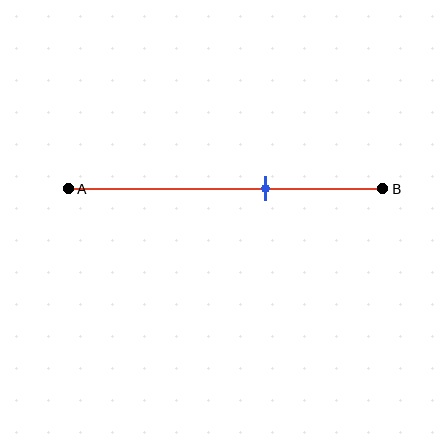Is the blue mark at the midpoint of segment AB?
No, the mark is at about 65% from A, not at the 50% midpoint.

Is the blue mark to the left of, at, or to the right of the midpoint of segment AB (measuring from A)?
The blue mark is to the right of the midpoint of segment AB.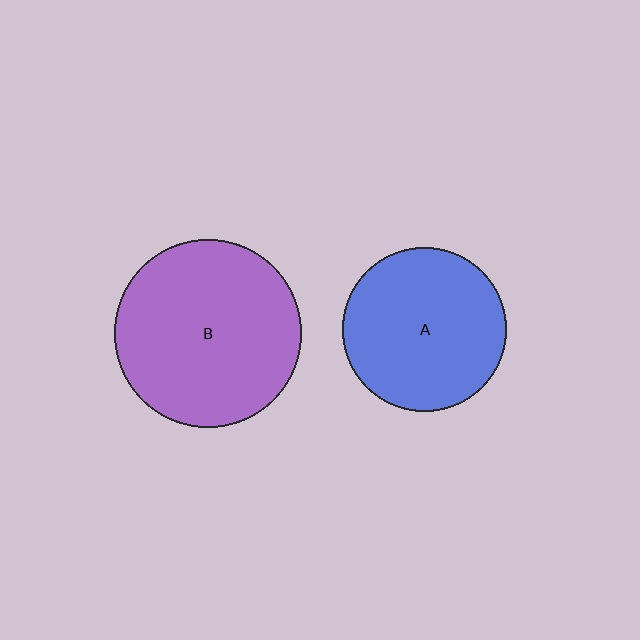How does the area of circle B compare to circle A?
Approximately 1.3 times.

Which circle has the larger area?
Circle B (purple).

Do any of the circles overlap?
No, none of the circles overlap.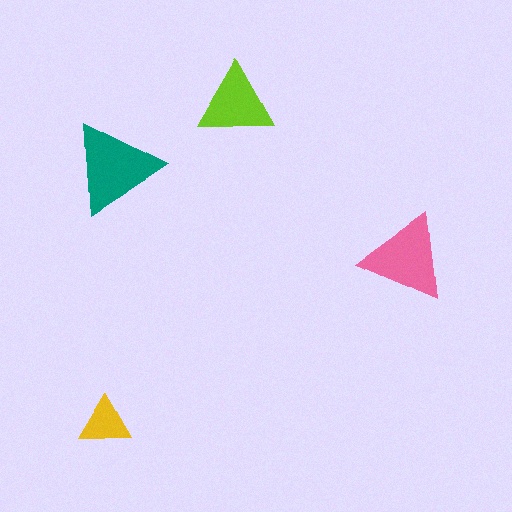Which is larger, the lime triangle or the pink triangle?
The pink one.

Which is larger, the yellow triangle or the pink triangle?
The pink one.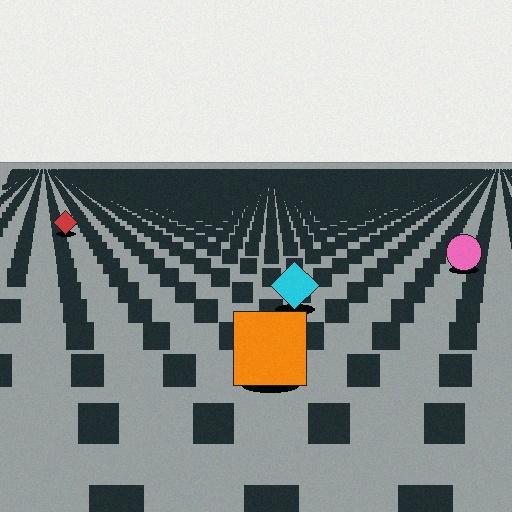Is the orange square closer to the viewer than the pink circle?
Yes. The orange square is closer — you can tell from the texture gradient: the ground texture is coarser near it.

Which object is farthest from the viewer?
The red diamond is farthest from the viewer. It appears smaller and the ground texture around it is denser.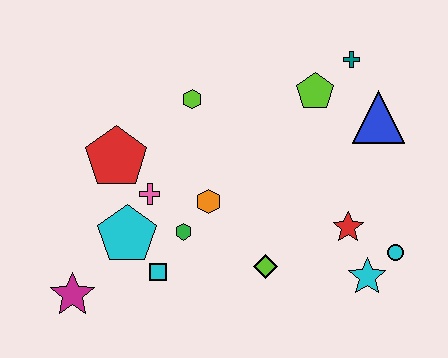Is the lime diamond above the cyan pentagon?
No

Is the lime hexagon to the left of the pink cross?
No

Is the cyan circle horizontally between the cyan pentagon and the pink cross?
No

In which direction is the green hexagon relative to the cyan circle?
The green hexagon is to the left of the cyan circle.